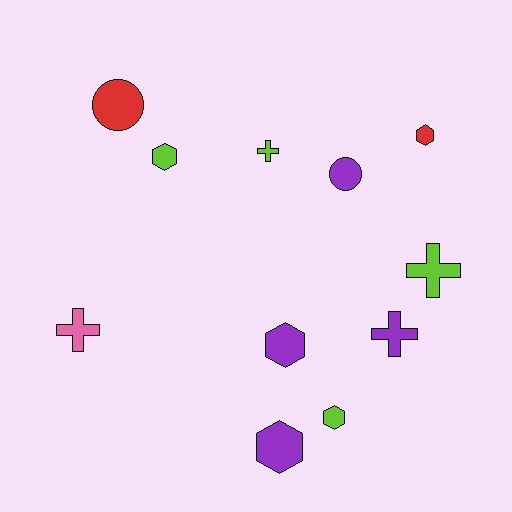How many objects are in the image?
There are 11 objects.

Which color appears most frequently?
Lime, with 4 objects.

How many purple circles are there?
There is 1 purple circle.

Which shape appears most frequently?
Hexagon, with 5 objects.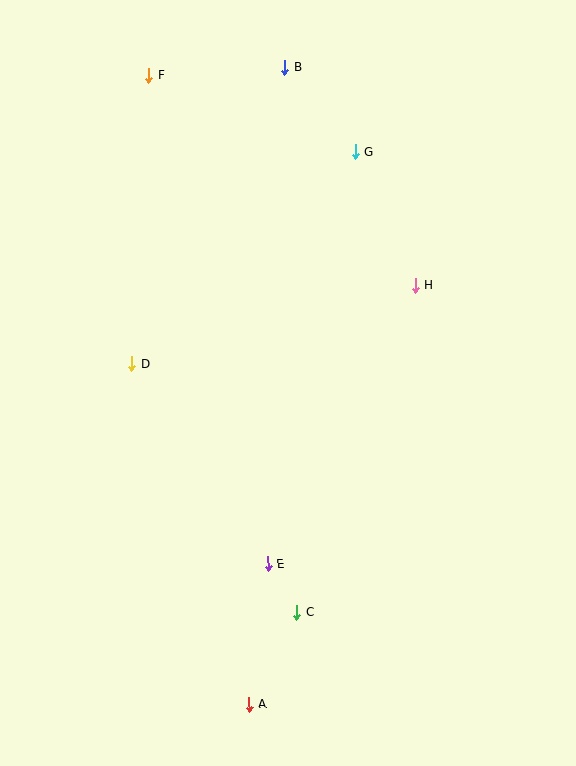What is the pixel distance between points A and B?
The distance between A and B is 638 pixels.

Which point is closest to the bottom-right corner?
Point C is closest to the bottom-right corner.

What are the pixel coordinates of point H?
Point H is at (415, 286).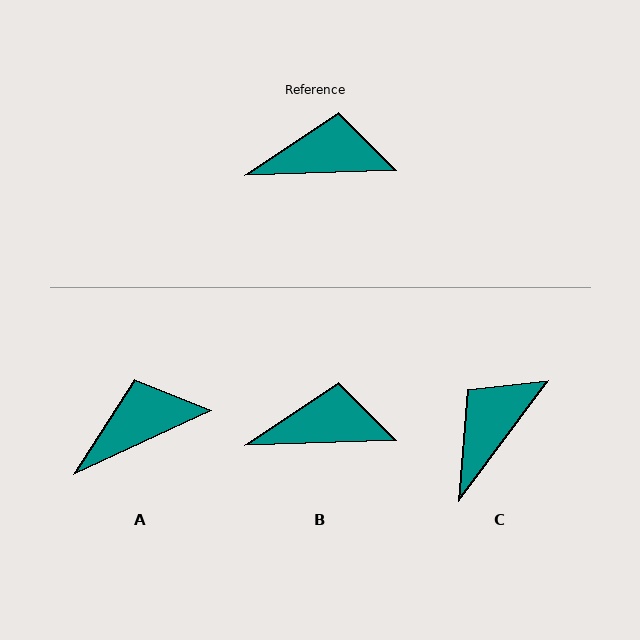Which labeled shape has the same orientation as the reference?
B.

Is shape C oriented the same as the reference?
No, it is off by about 52 degrees.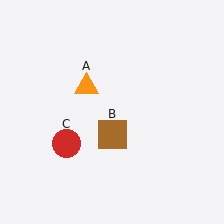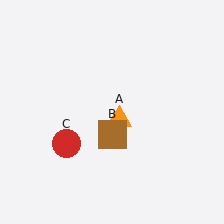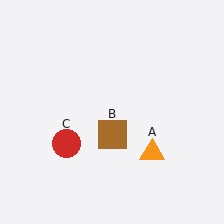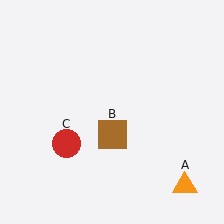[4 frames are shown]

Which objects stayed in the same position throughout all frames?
Brown square (object B) and red circle (object C) remained stationary.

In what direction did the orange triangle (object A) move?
The orange triangle (object A) moved down and to the right.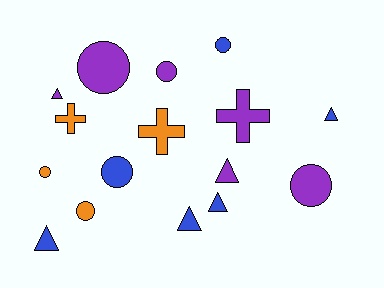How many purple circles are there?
There are 3 purple circles.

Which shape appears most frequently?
Circle, with 7 objects.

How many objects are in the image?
There are 16 objects.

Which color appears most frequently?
Purple, with 6 objects.